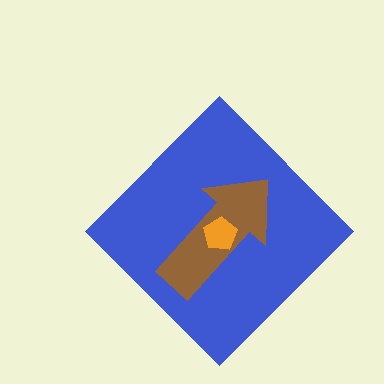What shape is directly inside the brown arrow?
The orange pentagon.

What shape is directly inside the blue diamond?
The brown arrow.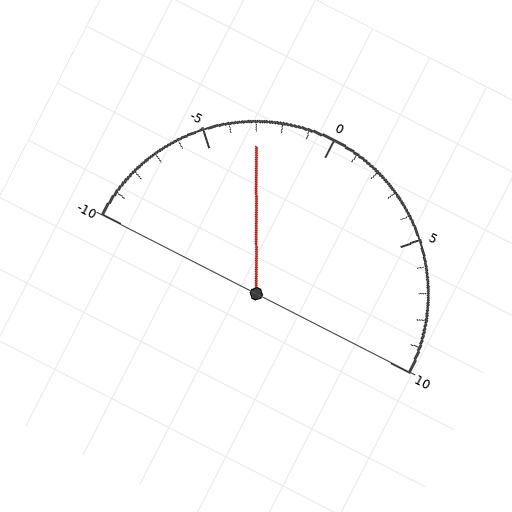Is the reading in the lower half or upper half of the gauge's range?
The reading is in the lower half of the range (-10 to 10).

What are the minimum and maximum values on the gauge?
The gauge ranges from -10 to 10.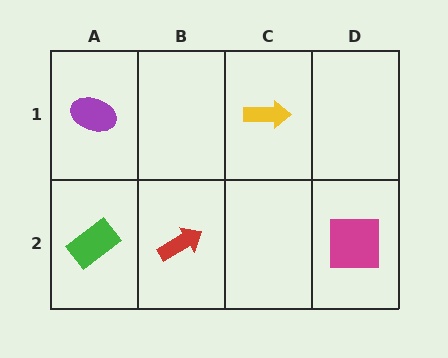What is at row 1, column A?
A purple ellipse.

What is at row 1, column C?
A yellow arrow.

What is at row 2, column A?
A green rectangle.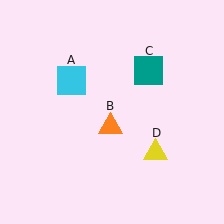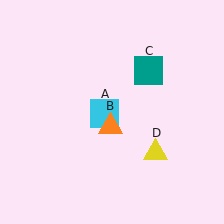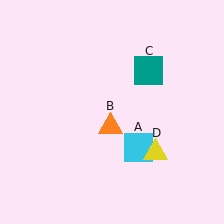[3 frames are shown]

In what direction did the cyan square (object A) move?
The cyan square (object A) moved down and to the right.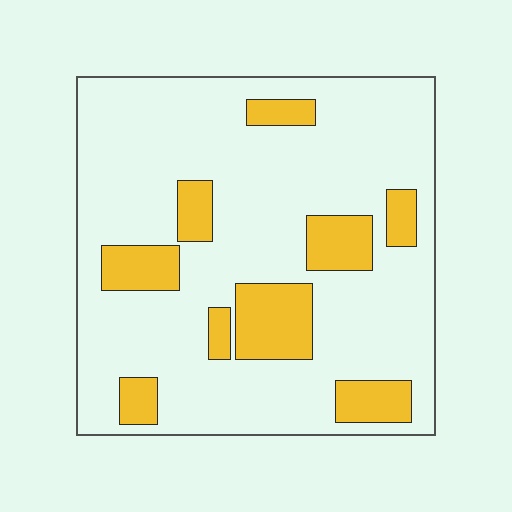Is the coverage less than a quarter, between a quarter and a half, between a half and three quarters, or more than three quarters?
Less than a quarter.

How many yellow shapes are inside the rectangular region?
9.